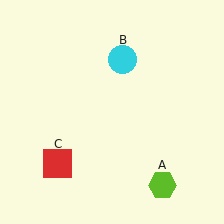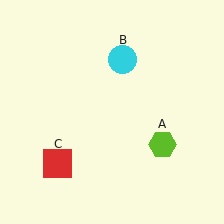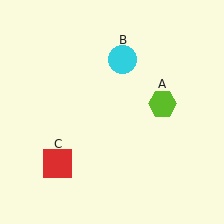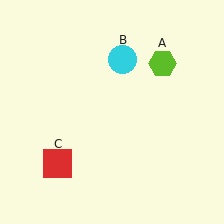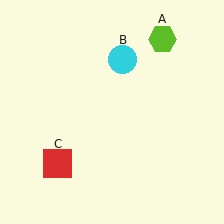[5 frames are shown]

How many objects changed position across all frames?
1 object changed position: lime hexagon (object A).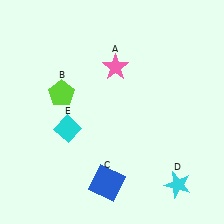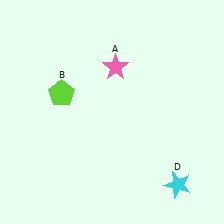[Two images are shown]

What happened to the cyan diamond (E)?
The cyan diamond (E) was removed in Image 2. It was in the bottom-left area of Image 1.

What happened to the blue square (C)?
The blue square (C) was removed in Image 2. It was in the bottom-left area of Image 1.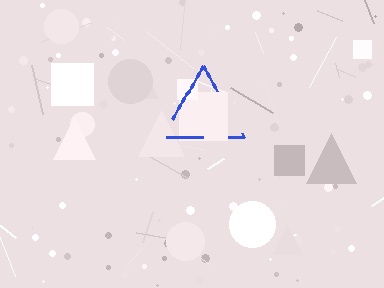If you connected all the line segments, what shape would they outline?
They would outline a triangle.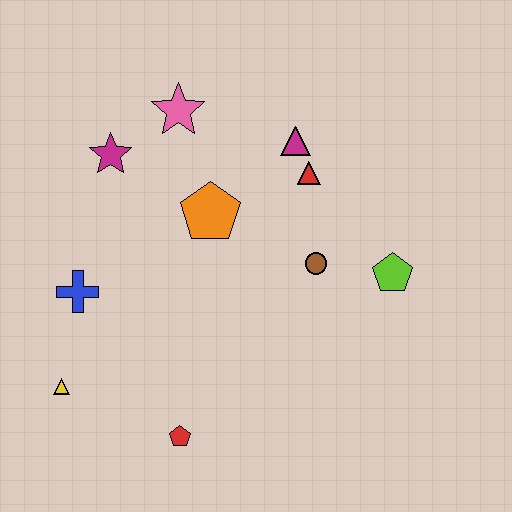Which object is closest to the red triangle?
The magenta triangle is closest to the red triangle.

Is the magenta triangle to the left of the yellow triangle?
No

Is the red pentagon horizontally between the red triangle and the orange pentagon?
No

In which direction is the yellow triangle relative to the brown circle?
The yellow triangle is to the left of the brown circle.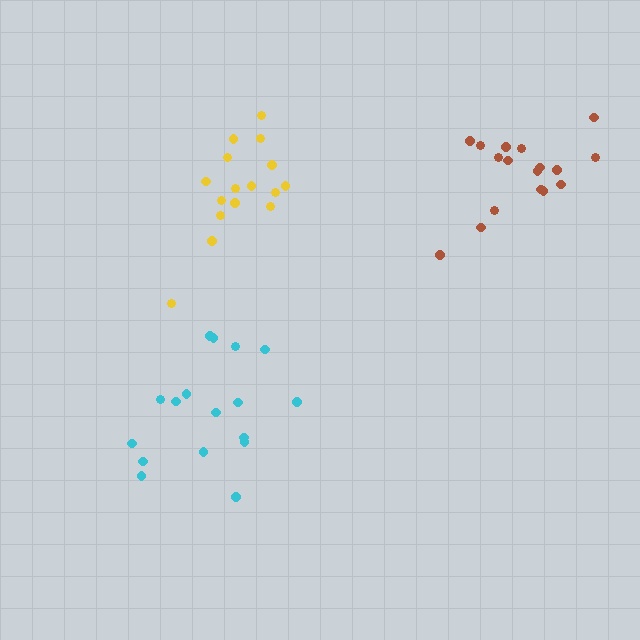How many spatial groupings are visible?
There are 3 spatial groupings.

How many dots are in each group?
Group 1: 17 dots, Group 2: 16 dots, Group 3: 17 dots (50 total).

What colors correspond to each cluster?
The clusters are colored: cyan, yellow, brown.